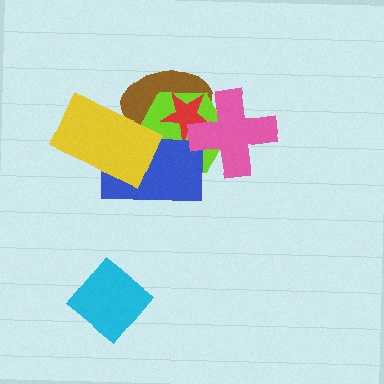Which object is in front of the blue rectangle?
The yellow rectangle is in front of the blue rectangle.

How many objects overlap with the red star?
4 objects overlap with the red star.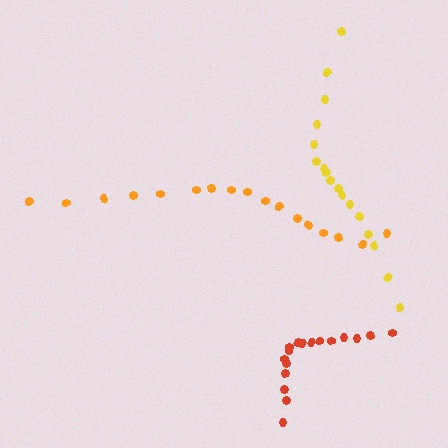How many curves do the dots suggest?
There are 3 distinct paths.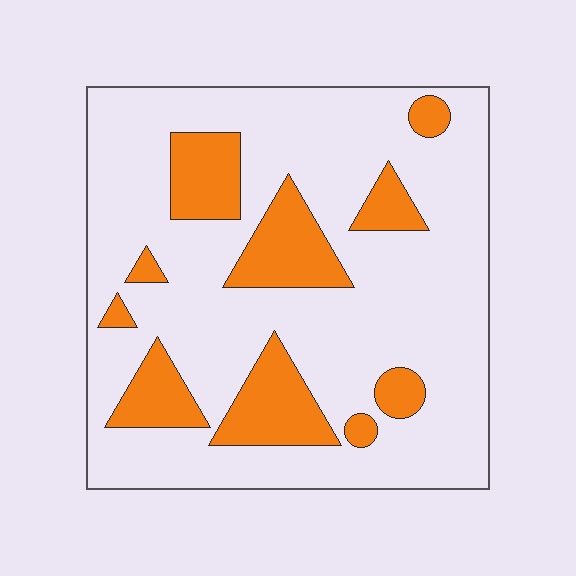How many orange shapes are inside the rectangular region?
10.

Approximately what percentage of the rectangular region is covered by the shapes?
Approximately 20%.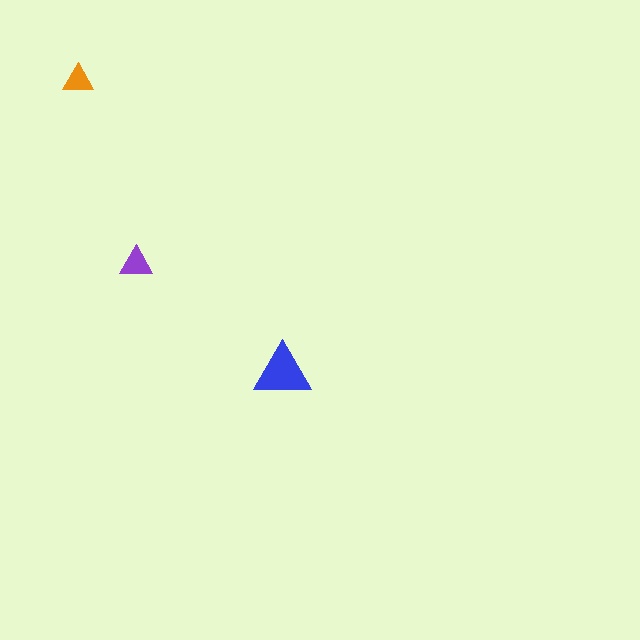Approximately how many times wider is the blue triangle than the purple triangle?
About 2 times wider.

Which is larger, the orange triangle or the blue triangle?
The blue one.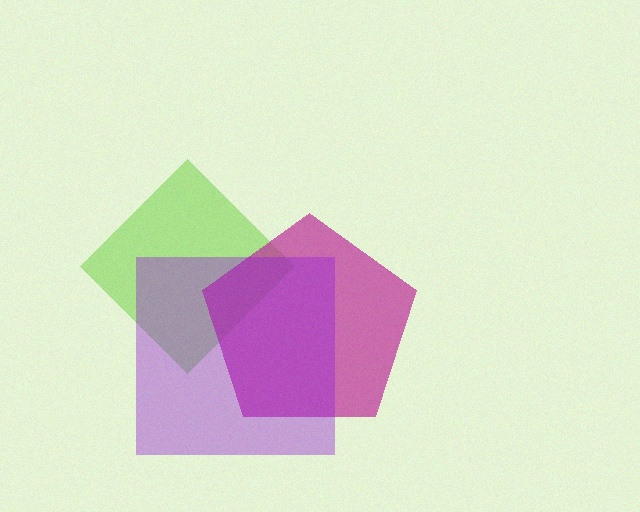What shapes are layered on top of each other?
The layered shapes are: a lime diamond, a magenta pentagon, a purple square.